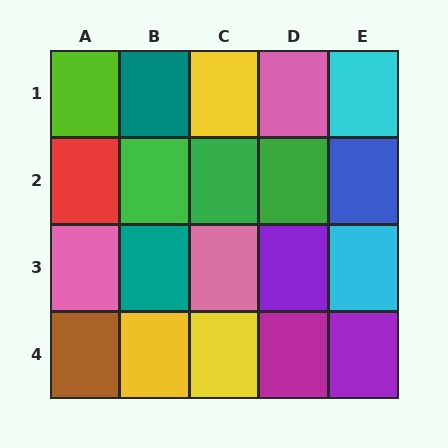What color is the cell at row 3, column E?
Cyan.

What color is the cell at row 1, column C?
Yellow.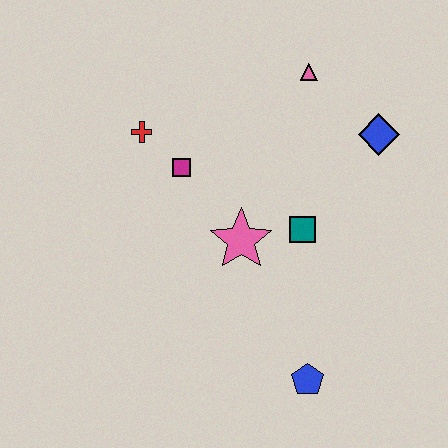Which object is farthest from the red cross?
The blue pentagon is farthest from the red cross.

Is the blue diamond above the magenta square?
Yes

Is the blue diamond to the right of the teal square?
Yes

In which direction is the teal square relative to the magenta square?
The teal square is to the right of the magenta square.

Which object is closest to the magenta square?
The red cross is closest to the magenta square.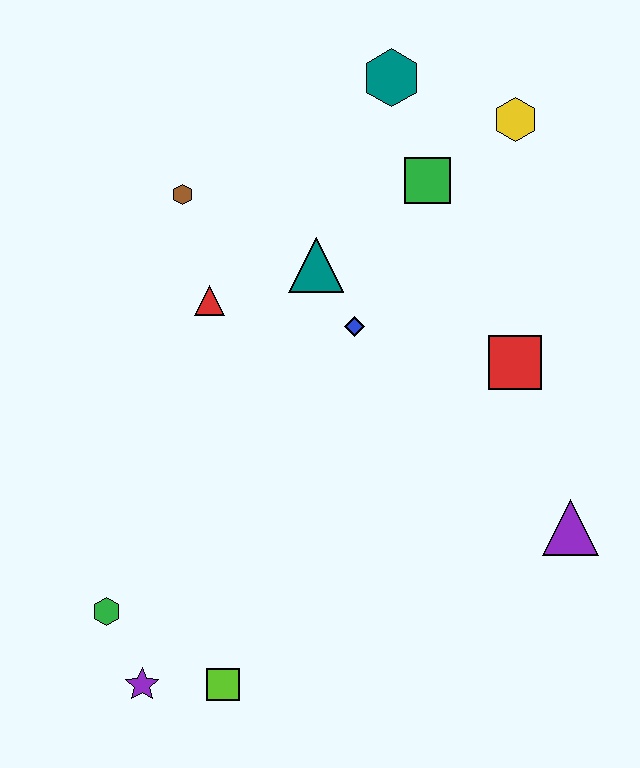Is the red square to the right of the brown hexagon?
Yes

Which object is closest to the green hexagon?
The purple star is closest to the green hexagon.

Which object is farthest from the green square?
The purple star is farthest from the green square.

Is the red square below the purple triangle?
No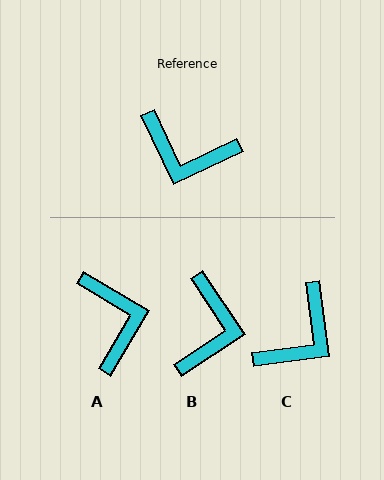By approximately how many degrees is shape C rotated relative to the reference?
Approximately 72 degrees counter-clockwise.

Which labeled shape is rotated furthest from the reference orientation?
A, about 124 degrees away.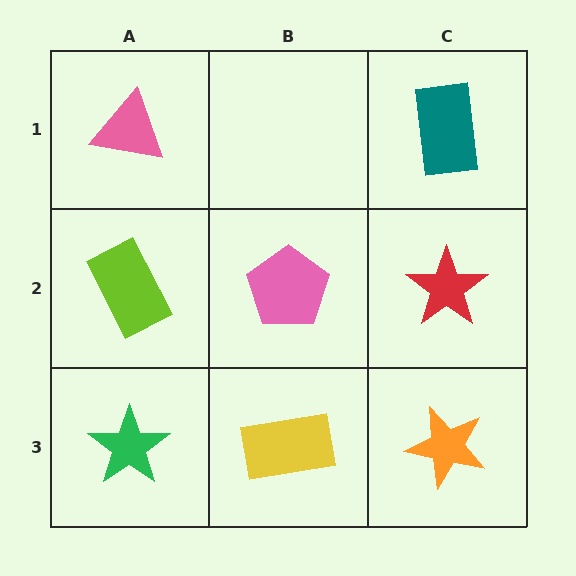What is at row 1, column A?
A pink triangle.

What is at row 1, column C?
A teal rectangle.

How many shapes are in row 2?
3 shapes.